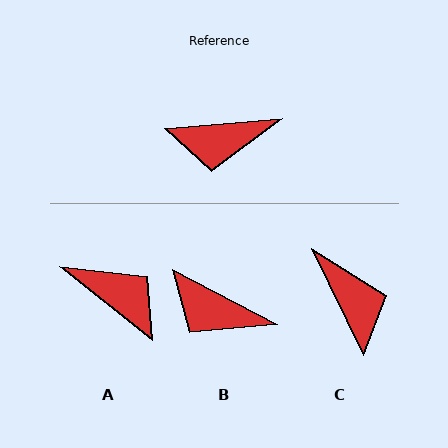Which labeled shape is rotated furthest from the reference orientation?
A, about 137 degrees away.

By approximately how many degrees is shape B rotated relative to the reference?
Approximately 32 degrees clockwise.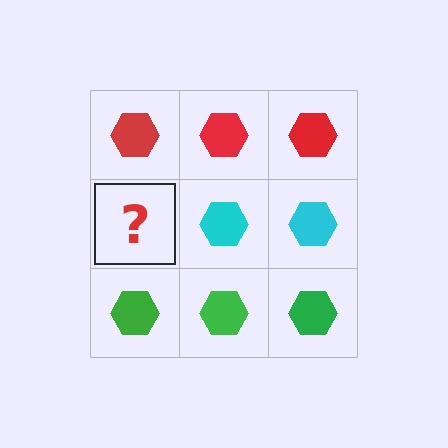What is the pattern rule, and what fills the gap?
The rule is that each row has a consistent color. The gap should be filled with a cyan hexagon.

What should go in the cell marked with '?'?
The missing cell should contain a cyan hexagon.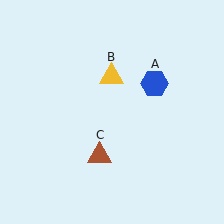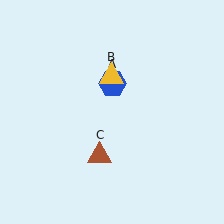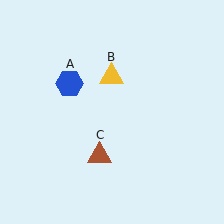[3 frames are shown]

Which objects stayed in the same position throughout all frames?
Yellow triangle (object B) and brown triangle (object C) remained stationary.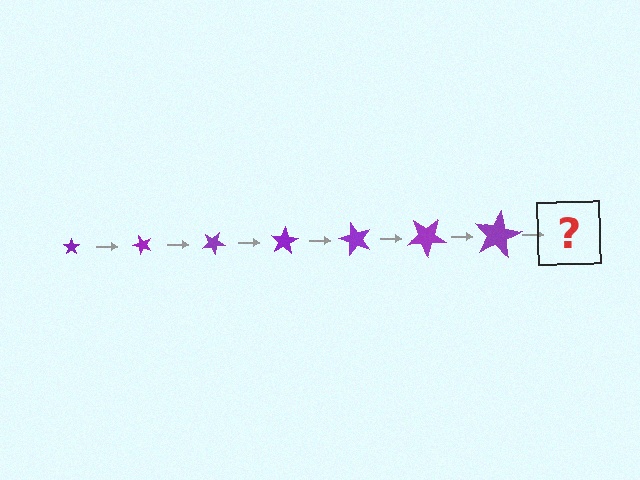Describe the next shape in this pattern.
It should be a star, larger than the previous one and rotated 350 degrees from the start.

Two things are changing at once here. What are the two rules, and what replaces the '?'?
The two rules are that the star grows larger each step and it rotates 50 degrees each step. The '?' should be a star, larger than the previous one and rotated 350 degrees from the start.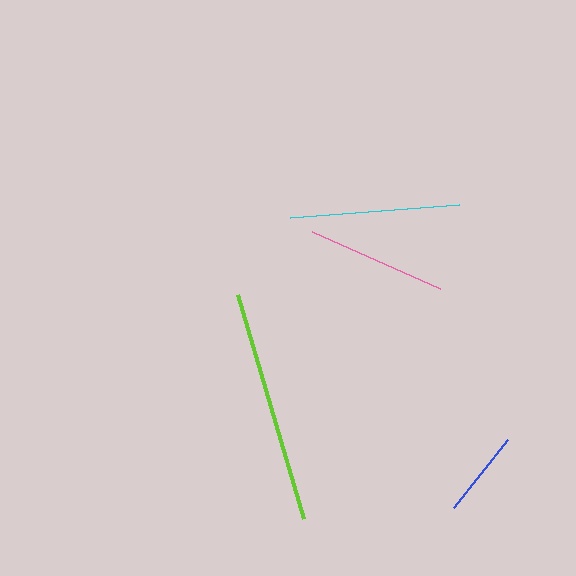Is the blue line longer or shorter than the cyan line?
The cyan line is longer than the blue line.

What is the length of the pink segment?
The pink segment is approximately 140 pixels long.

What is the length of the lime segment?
The lime segment is approximately 233 pixels long.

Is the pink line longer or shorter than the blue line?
The pink line is longer than the blue line.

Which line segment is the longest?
The lime line is the longest at approximately 233 pixels.